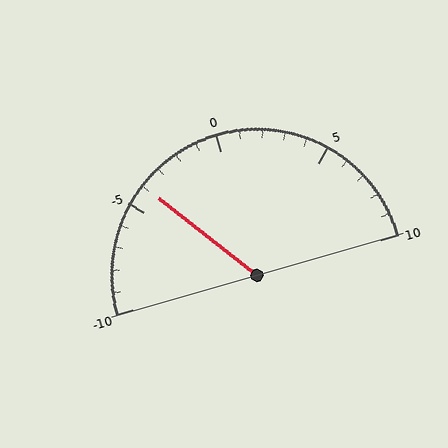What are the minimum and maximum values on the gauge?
The gauge ranges from -10 to 10.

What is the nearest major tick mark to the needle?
The nearest major tick mark is -5.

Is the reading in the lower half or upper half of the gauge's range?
The reading is in the lower half of the range (-10 to 10).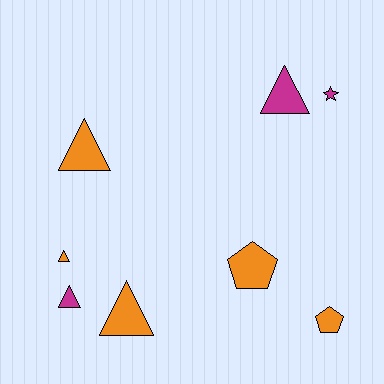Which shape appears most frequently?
Triangle, with 5 objects.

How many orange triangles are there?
There are 3 orange triangles.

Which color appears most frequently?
Orange, with 5 objects.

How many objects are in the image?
There are 8 objects.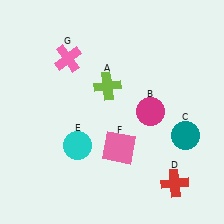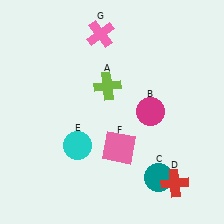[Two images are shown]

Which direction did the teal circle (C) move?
The teal circle (C) moved down.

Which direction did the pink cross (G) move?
The pink cross (G) moved right.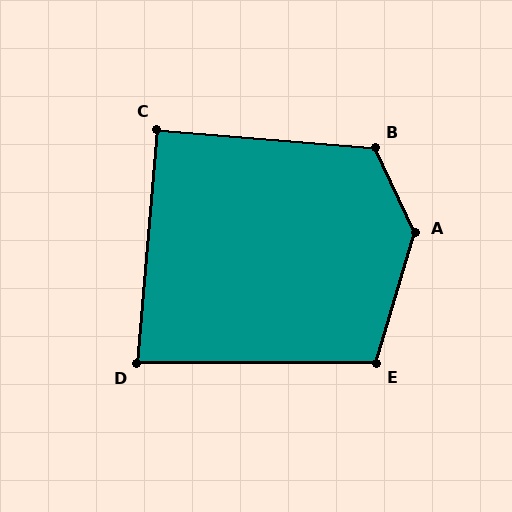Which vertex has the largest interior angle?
A, at approximately 138 degrees.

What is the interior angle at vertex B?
Approximately 120 degrees (obtuse).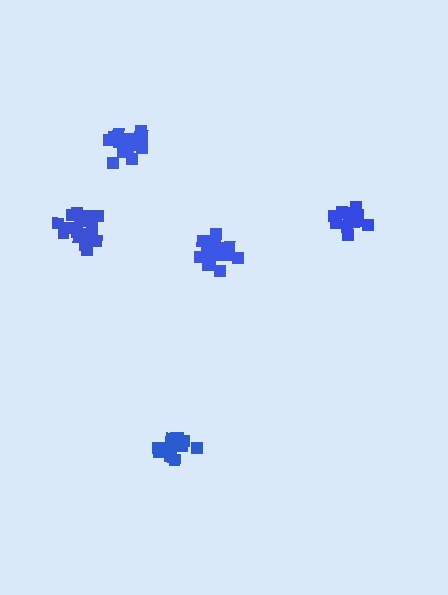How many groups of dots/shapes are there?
There are 5 groups.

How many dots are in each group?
Group 1: 15 dots, Group 2: 18 dots, Group 3: 18 dots, Group 4: 15 dots, Group 5: 17 dots (83 total).